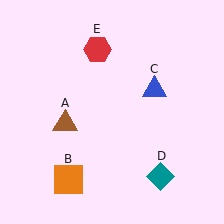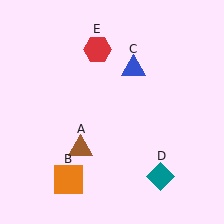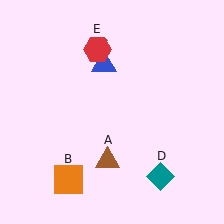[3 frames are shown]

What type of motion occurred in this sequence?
The brown triangle (object A), blue triangle (object C) rotated counterclockwise around the center of the scene.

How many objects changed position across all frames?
2 objects changed position: brown triangle (object A), blue triangle (object C).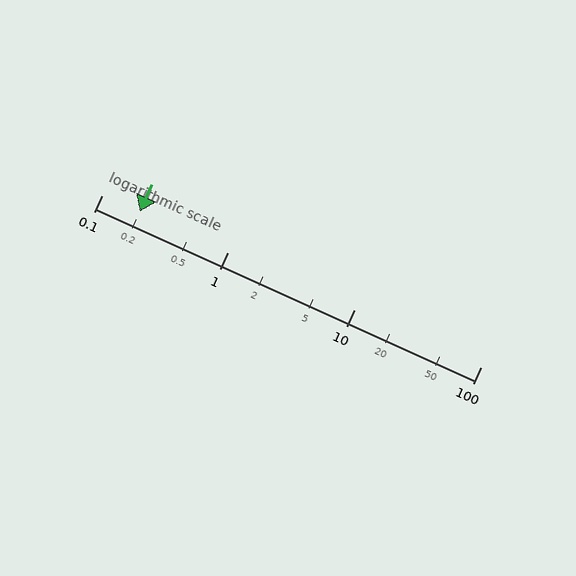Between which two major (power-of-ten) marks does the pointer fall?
The pointer is between 0.1 and 1.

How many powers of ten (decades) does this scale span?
The scale spans 3 decades, from 0.1 to 100.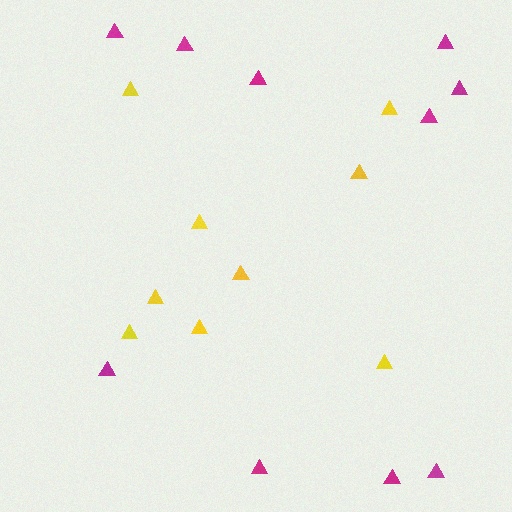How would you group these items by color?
There are 2 groups: one group of magenta triangles (10) and one group of yellow triangles (9).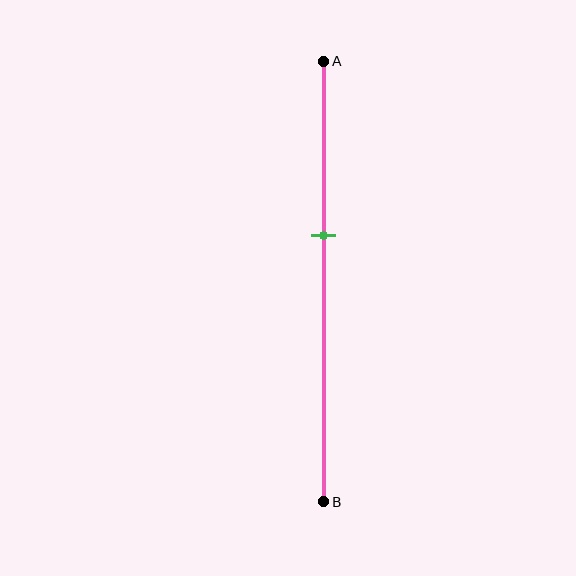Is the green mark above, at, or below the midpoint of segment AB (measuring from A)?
The green mark is above the midpoint of segment AB.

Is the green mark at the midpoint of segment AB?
No, the mark is at about 40% from A, not at the 50% midpoint.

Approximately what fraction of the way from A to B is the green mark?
The green mark is approximately 40% of the way from A to B.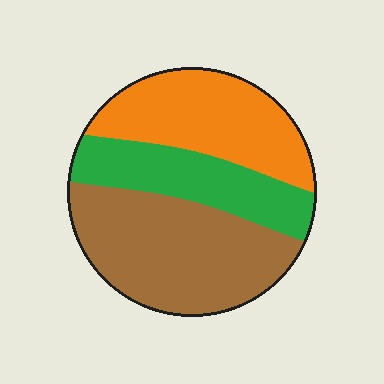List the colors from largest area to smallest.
From largest to smallest: brown, orange, green.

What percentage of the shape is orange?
Orange takes up about one third (1/3) of the shape.